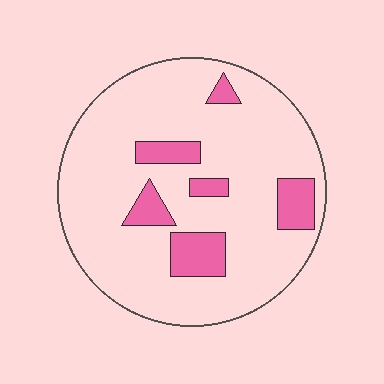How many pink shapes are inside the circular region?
6.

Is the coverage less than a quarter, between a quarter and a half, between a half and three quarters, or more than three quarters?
Less than a quarter.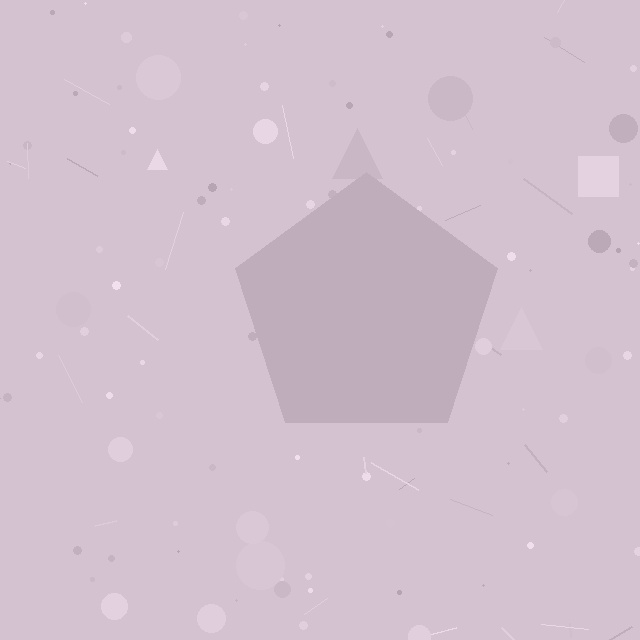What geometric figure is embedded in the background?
A pentagon is embedded in the background.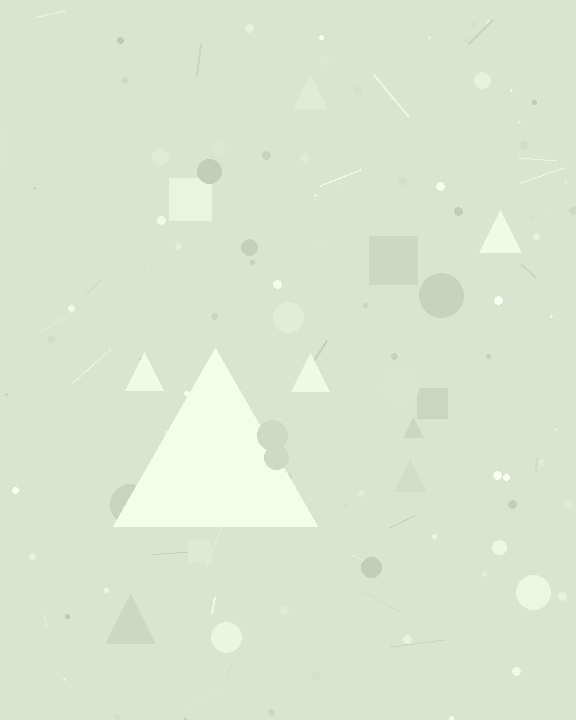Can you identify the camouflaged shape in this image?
The camouflaged shape is a triangle.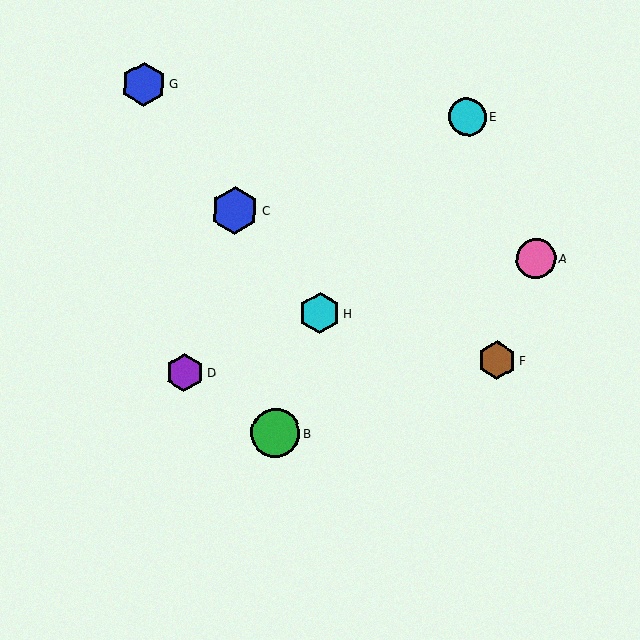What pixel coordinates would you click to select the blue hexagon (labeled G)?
Click at (144, 84) to select the blue hexagon G.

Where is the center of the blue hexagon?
The center of the blue hexagon is at (235, 210).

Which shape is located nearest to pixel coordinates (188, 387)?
The purple hexagon (labeled D) at (185, 372) is nearest to that location.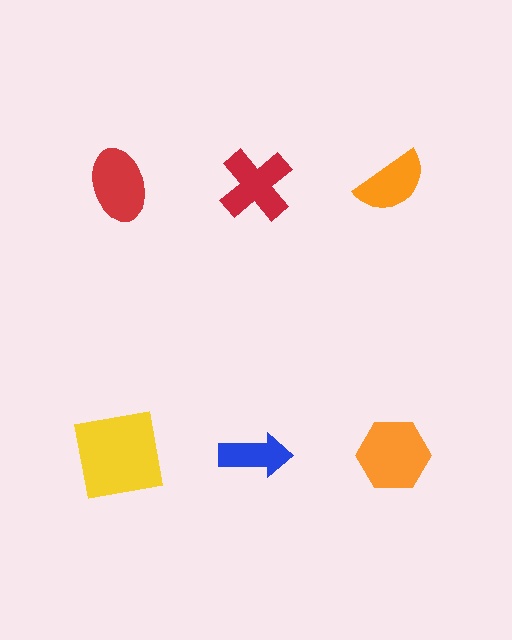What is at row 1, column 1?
A red ellipse.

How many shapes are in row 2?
3 shapes.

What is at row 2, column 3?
An orange hexagon.